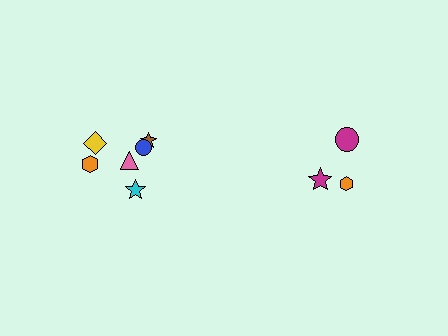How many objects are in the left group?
There are 6 objects.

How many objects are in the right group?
There are 3 objects.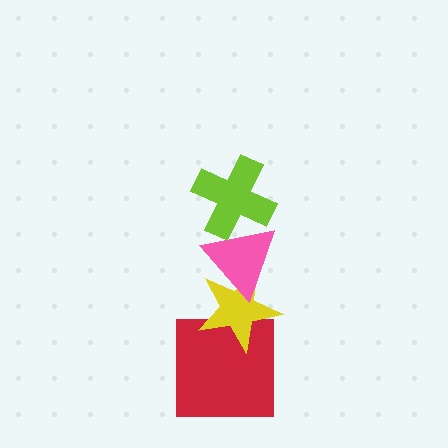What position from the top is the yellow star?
The yellow star is 3rd from the top.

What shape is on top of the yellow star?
The pink triangle is on top of the yellow star.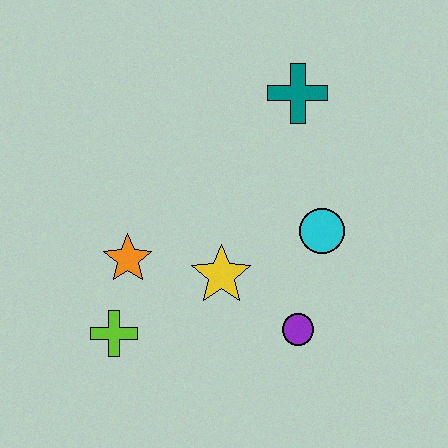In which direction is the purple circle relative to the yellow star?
The purple circle is to the right of the yellow star.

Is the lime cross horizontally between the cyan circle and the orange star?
No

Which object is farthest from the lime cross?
The teal cross is farthest from the lime cross.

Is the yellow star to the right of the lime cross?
Yes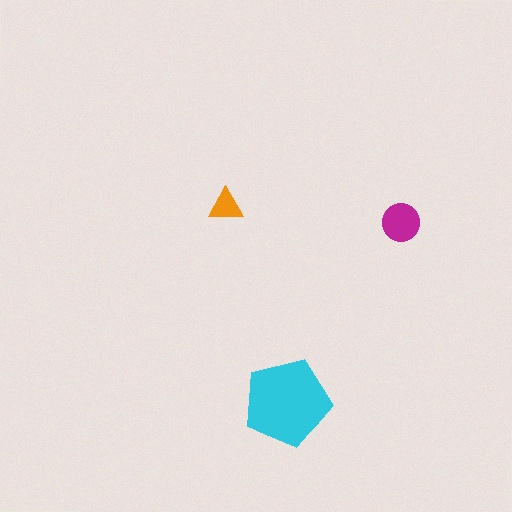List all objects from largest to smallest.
The cyan pentagon, the magenta circle, the orange triangle.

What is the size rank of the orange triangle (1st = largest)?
3rd.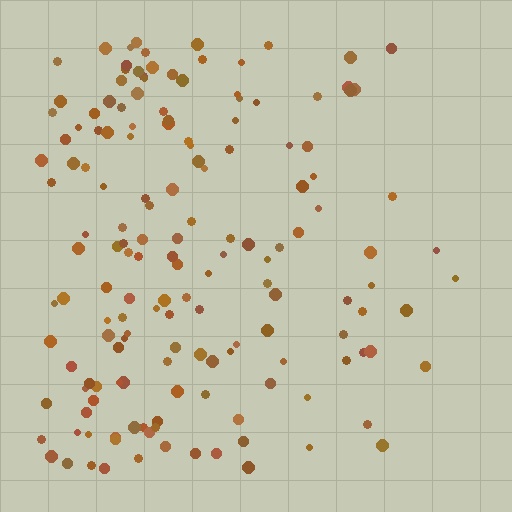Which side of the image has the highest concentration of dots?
The left.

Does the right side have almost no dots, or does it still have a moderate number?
Still a moderate number, just noticeably fewer than the left.